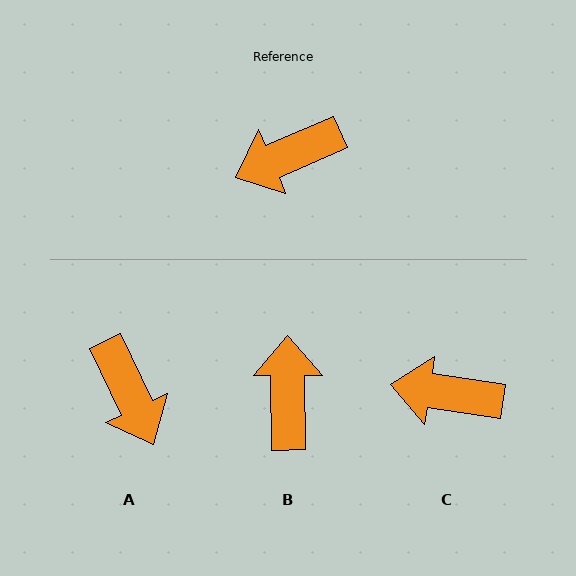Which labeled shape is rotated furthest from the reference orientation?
B, about 113 degrees away.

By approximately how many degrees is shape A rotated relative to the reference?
Approximately 92 degrees counter-clockwise.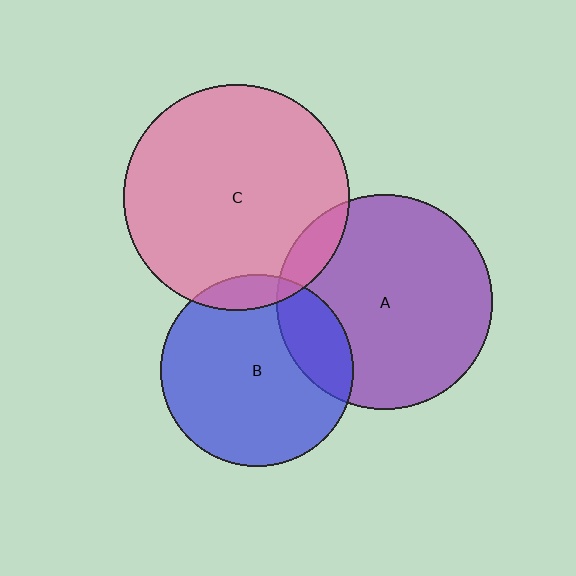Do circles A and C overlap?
Yes.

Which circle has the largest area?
Circle C (pink).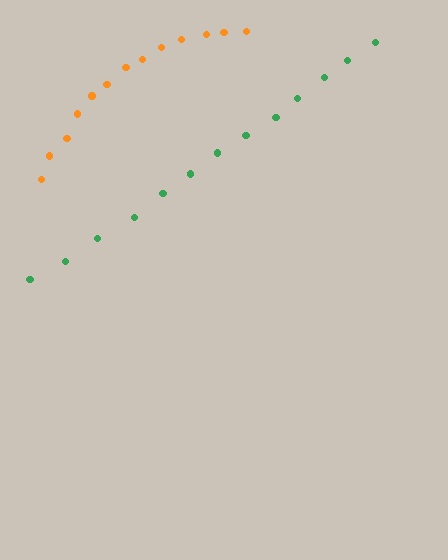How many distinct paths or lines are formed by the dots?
There are 2 distinct paths.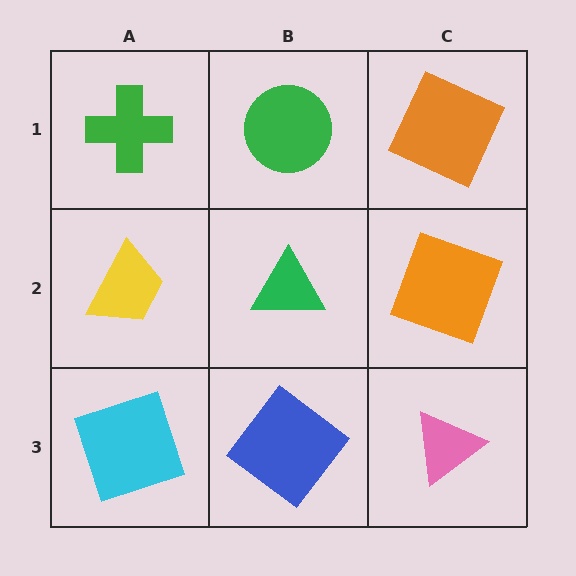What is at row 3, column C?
A pink triangle.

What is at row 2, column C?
An orange square.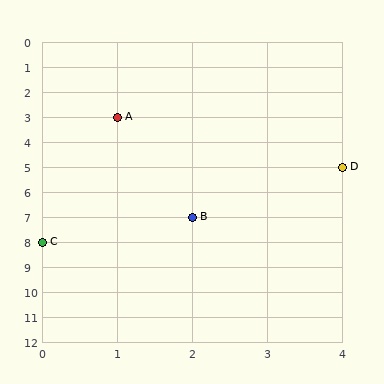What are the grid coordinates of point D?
Point D is at grid coordinates (4, 5).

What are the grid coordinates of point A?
Point A is at grid coordinates (1, 3).